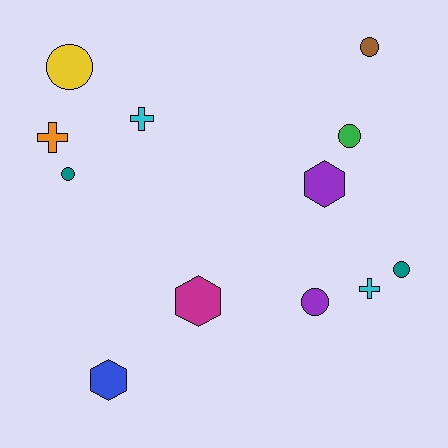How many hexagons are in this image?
There are 3 hexagons.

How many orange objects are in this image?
There is 1 orange object.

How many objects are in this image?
There are 12 objects.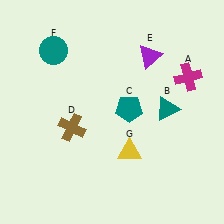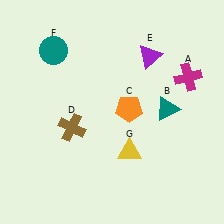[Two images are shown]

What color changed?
The pentagon (C) changed from teal in Image 1 to orange in Image 2.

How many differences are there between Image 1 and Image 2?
There is 1 difference between the two images.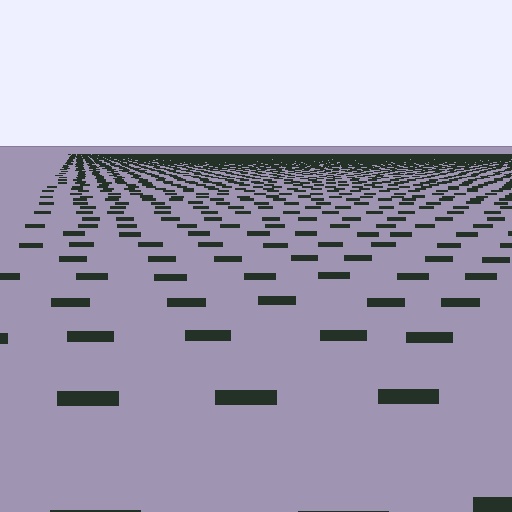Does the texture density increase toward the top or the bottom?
Density increases toward the top.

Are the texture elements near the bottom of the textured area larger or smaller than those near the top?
Larger. Near the bottom, elements are closer to the viewer and appear at a bigger on-screen size.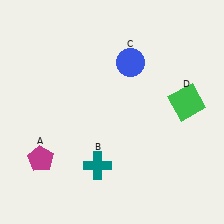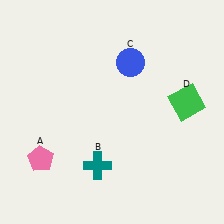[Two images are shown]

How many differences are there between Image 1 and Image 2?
There is 1 difference between the two images.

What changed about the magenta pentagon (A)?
In Image 1, A is magenta. In Image 2, it changed to pink.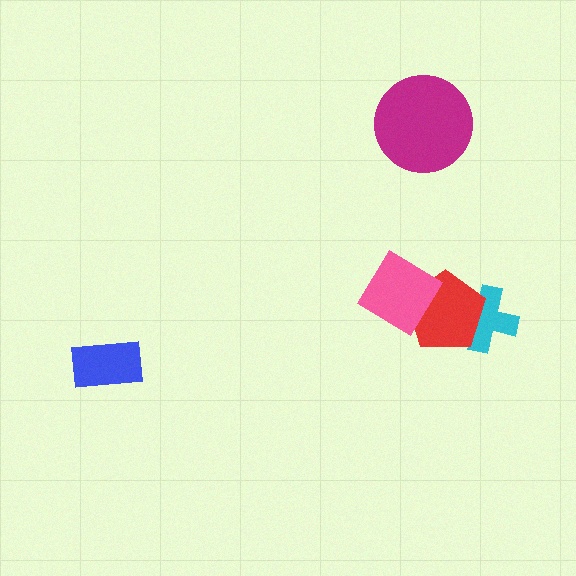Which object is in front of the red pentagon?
The pink diamond is in front of the red pentagon.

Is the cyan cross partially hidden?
Yes, it is partially covered by another shape.